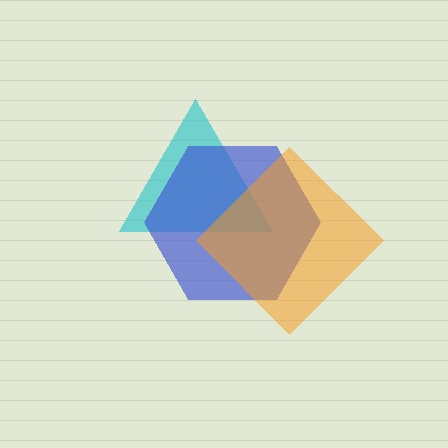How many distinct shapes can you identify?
There are 3 distinct shapes: a cyan triangle, a blue hexagon, an orange diamond.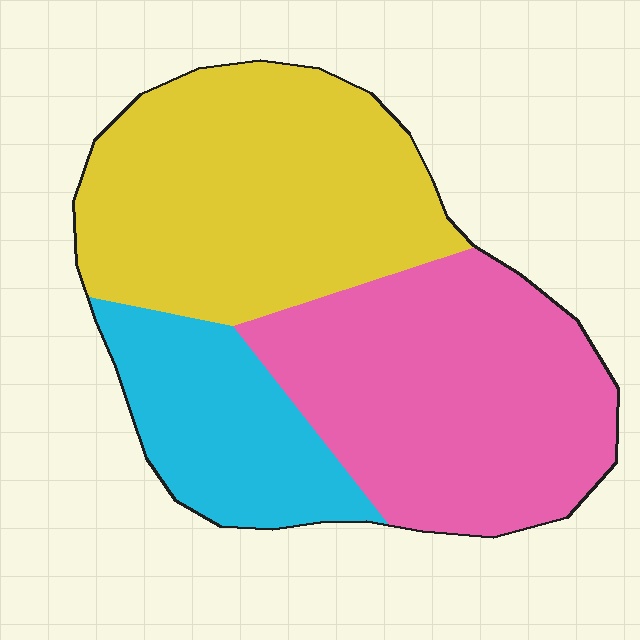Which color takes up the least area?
Cyan, at roughly 20%.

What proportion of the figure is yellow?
Yellow takes up about two fifths (2/5) of the figure.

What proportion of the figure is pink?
Pink takes up about two fifths (2/5) of the figure.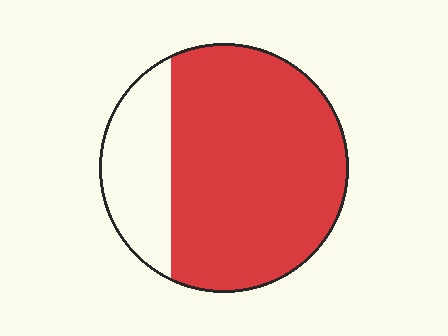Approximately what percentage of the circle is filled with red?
Approximately 75%.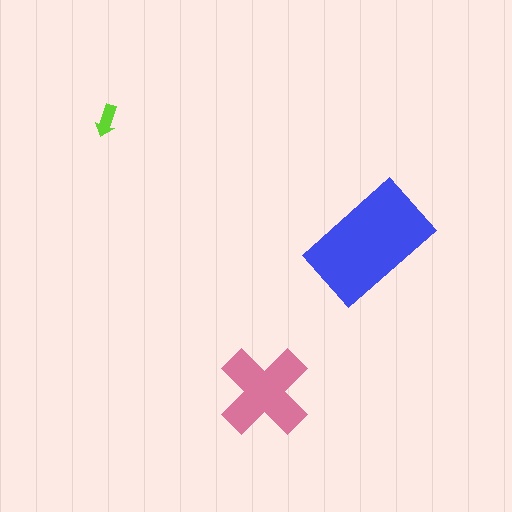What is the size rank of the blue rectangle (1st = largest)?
1st.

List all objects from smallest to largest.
The lime arrow, the pink cross, the blue rectangle.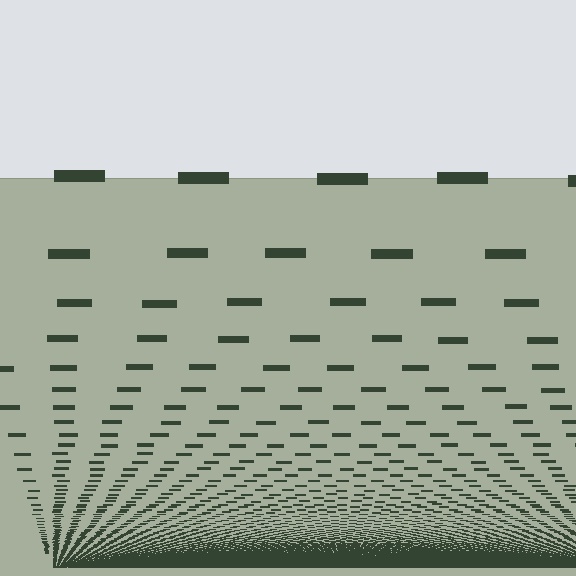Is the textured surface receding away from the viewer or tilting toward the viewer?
The surface appears to tilt toward the viewer. Texture elements get larger and sparser toward the top.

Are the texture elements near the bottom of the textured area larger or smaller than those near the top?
Smaller. The gradient is inverted — elements near the bottom are smaller and denser.